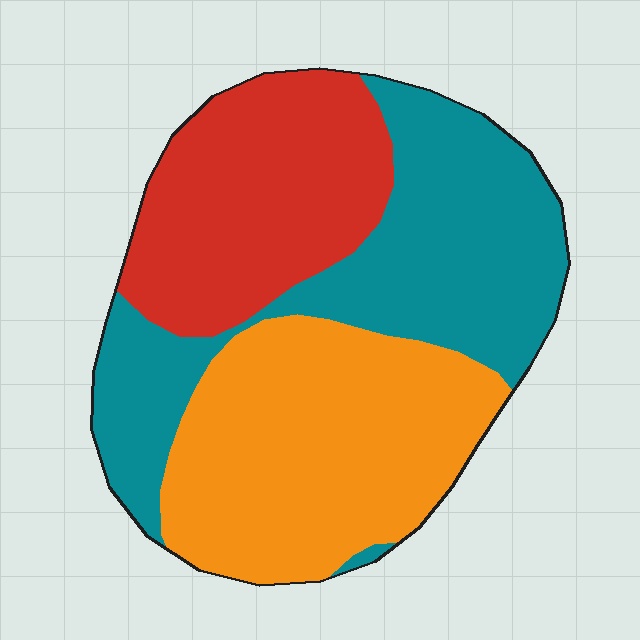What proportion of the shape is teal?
Teal covers 36% of the shape.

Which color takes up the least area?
Red, at roughly 30%.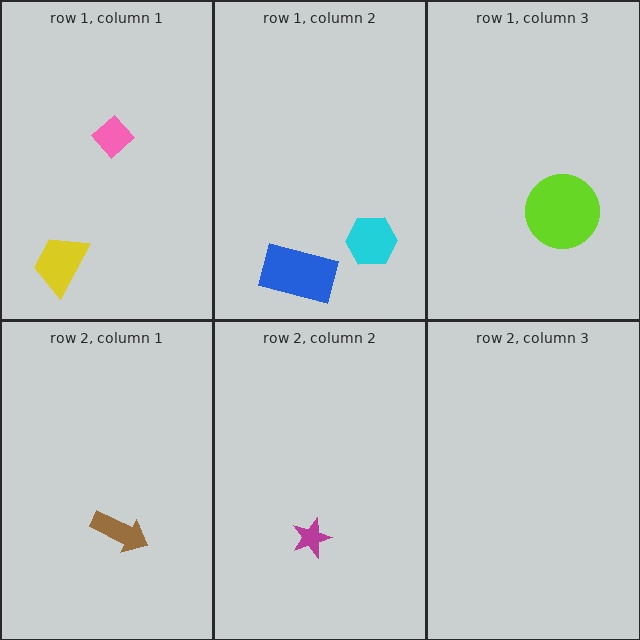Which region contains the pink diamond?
The row 1, column 1 region.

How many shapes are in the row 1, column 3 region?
1.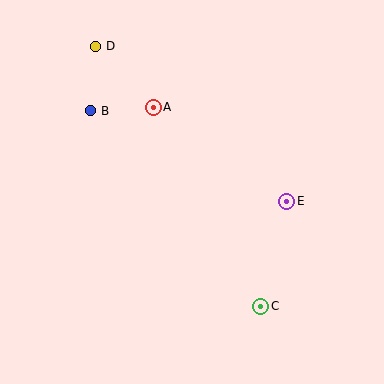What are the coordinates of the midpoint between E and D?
The midpoint between E and D is at (191, 124).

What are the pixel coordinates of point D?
Point D is at (96, 46).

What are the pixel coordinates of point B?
Point B is at (91, 111).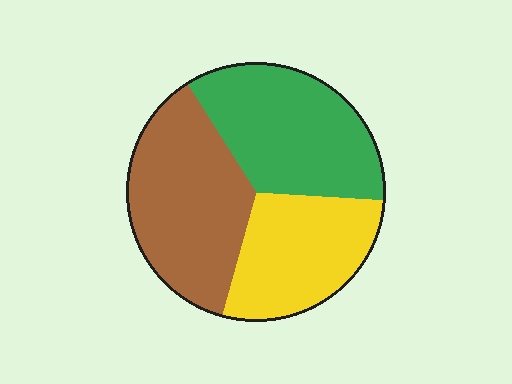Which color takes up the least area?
Yellow, at roughly 30%.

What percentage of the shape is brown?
Brown covers 37% of the shape.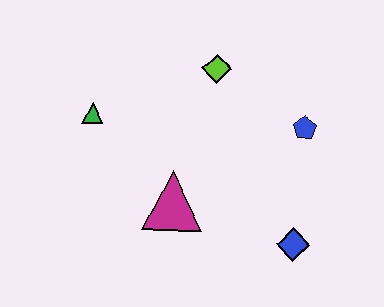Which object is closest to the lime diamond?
The blue pentagon is closest to the lime diamond.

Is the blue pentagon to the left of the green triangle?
No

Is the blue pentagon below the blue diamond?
No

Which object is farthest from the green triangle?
The blue diamond is farthest from the green triangle.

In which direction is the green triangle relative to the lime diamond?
The green triangle is to the left of the lime diamond.